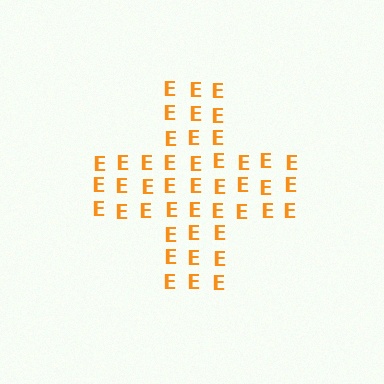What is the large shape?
The large shape is a cross.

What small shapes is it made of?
It is made of small letter E's.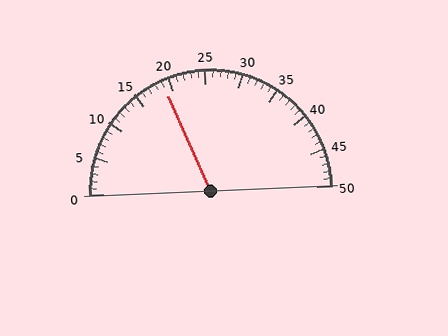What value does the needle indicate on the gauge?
The needle indicates approximately 19.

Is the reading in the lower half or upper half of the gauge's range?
The reading is in the lower half of the range (0 to 50).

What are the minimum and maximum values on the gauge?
The gauge ranges from 0 to 50.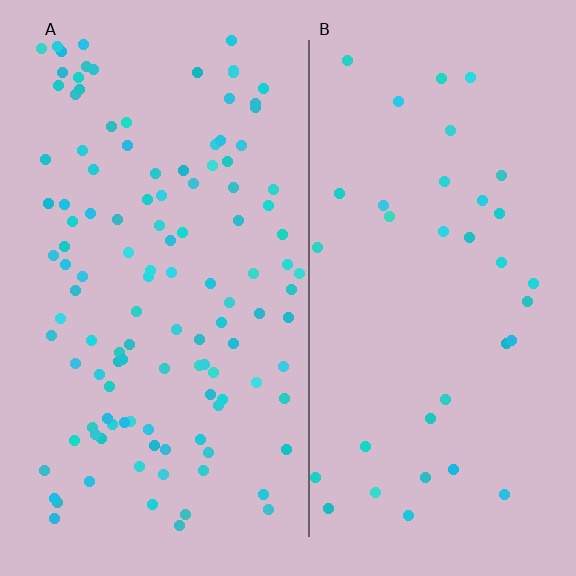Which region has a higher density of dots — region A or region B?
A (the left).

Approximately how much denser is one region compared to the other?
Approximately 3.3× — region A over region B.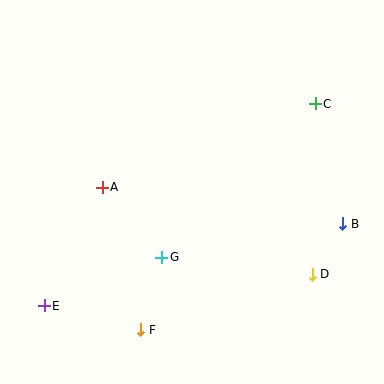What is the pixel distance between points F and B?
The distance between F and B is 228 pixels.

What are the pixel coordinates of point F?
Point F is at (141, 330).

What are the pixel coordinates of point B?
Point B is at (343, 224).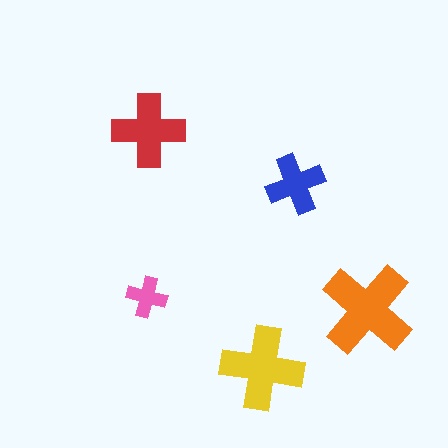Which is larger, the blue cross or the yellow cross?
The yellow one.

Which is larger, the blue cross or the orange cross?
The orange one.